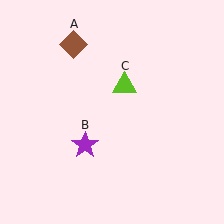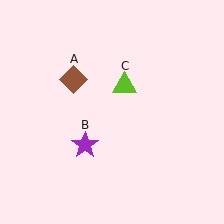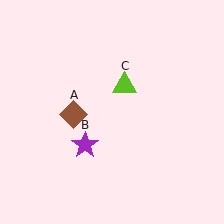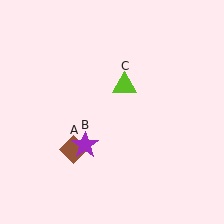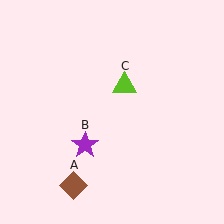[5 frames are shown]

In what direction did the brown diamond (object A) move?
The brown diamond (object A) moved down.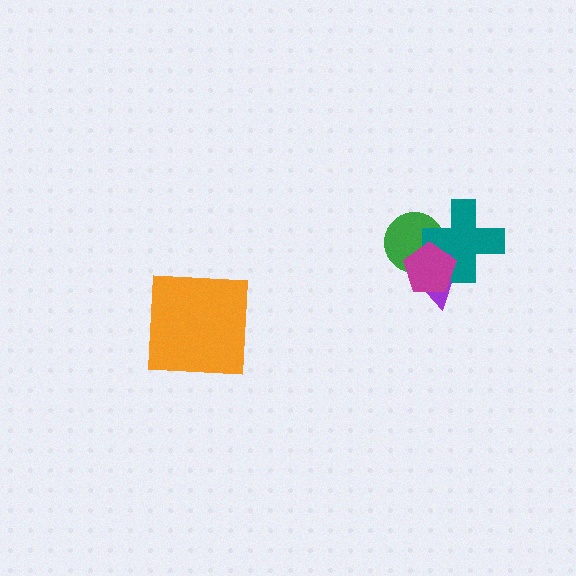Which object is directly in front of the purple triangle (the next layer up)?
The green circle is directly in front of the purple triangle.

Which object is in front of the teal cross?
The magenta pentagon is in front of the teal cross.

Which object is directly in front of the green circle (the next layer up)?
The teal cross is directly in front of the green circle.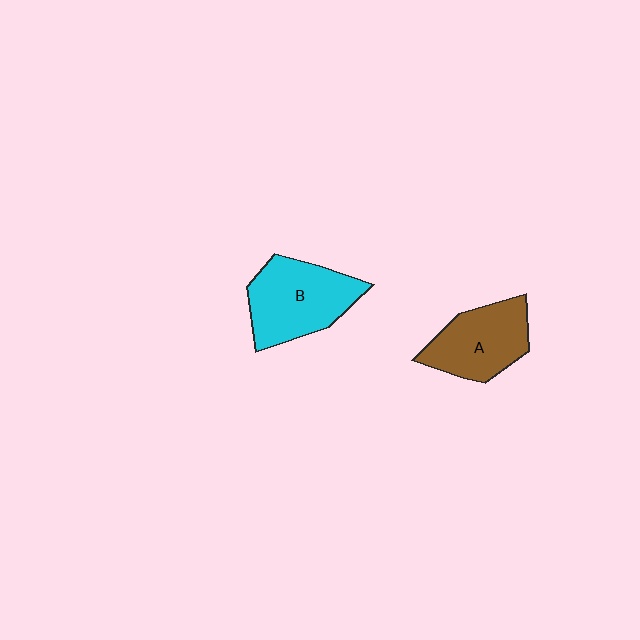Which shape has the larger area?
Shape B (cyan).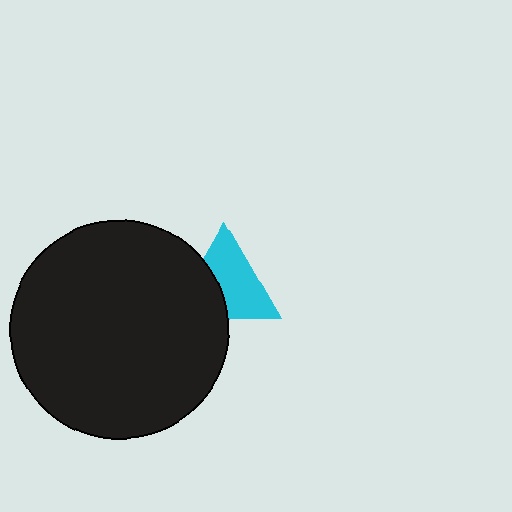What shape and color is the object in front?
The object in front is a black circle.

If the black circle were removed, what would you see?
You would see the complete cyan triangle.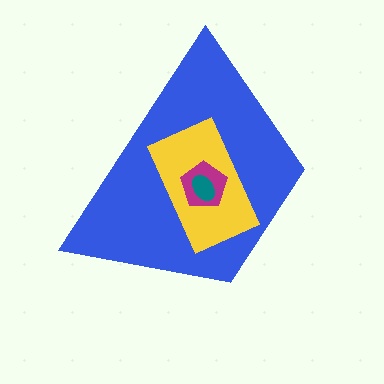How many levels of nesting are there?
4.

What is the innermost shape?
The teal ellipse.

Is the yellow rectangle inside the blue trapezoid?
Yes.